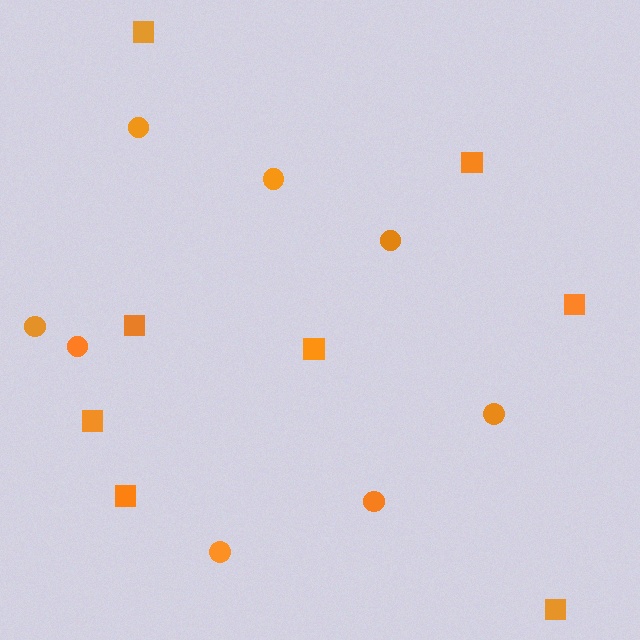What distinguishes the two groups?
There are 2 groups: one group of circles (8) and one group of squares (8).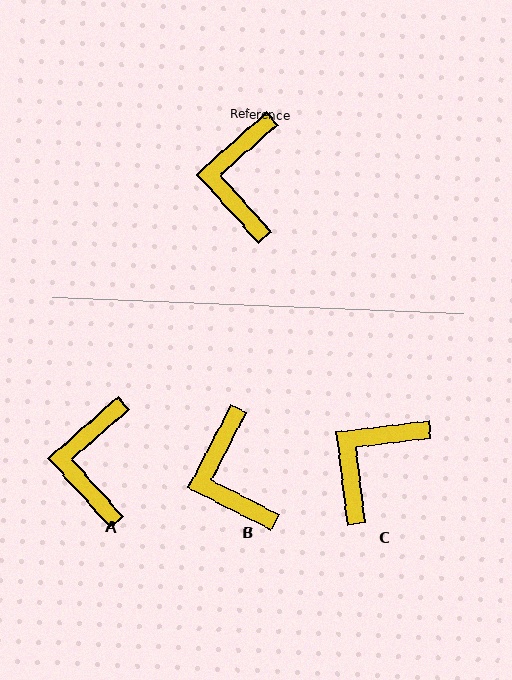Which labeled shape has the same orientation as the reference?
A.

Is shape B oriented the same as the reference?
No, it is off by about 21 degrees.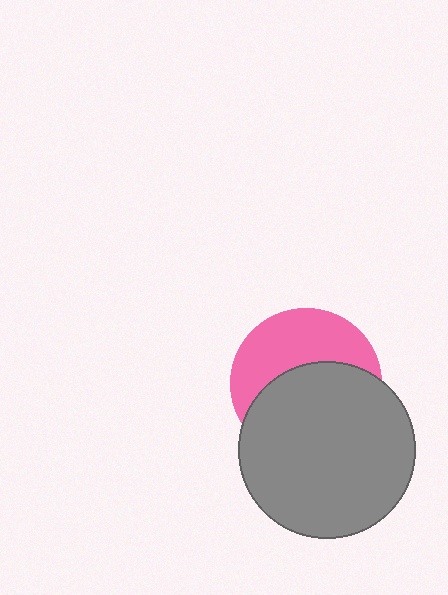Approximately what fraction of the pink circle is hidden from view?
Roughly 56% of the pink circle is hidden behind the gray circle.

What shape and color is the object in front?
The object in front is a gray circle.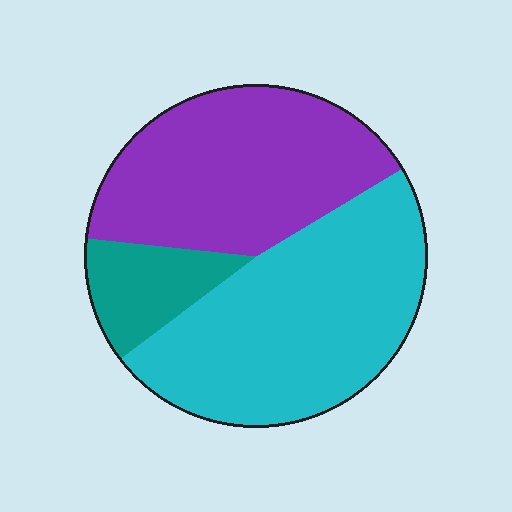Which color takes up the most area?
Cyan, at roughly 50%.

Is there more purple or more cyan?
Cyan.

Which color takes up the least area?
Teal, at roughly 10%.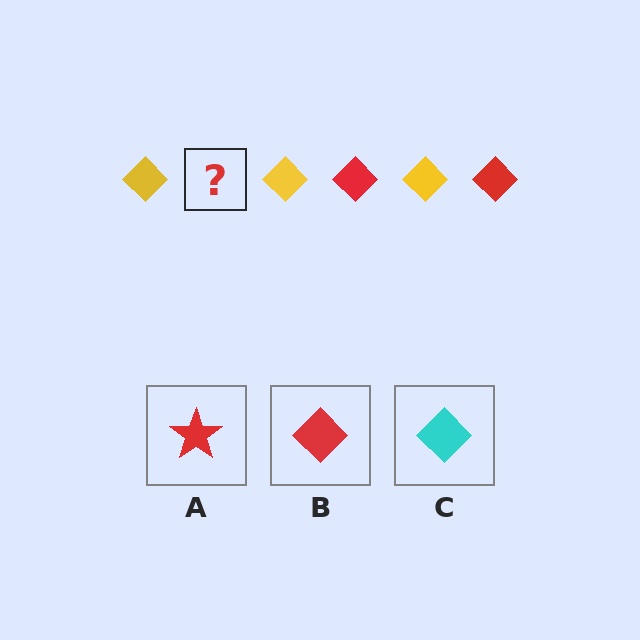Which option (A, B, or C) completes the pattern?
B.